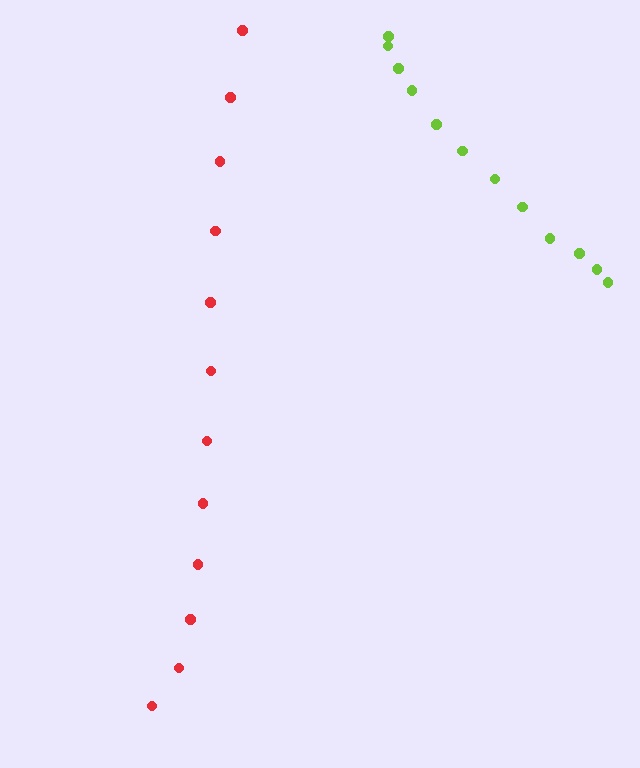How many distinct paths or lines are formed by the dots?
There are 2 distinct paths.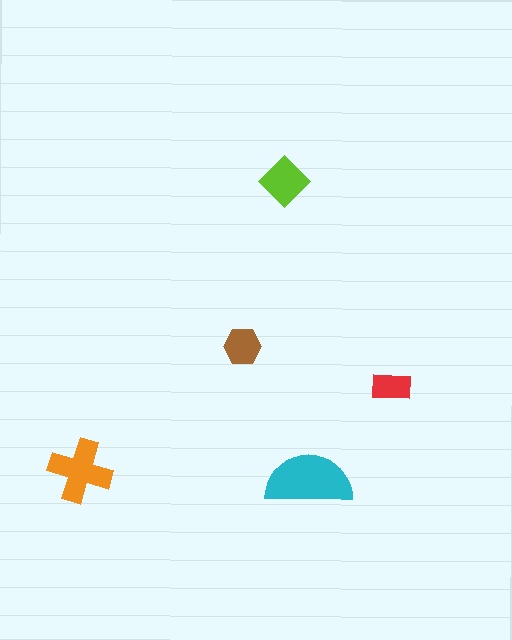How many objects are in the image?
There are 5 objects in the image.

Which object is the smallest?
The red rectangle.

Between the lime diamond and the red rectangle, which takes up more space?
The lime diamond.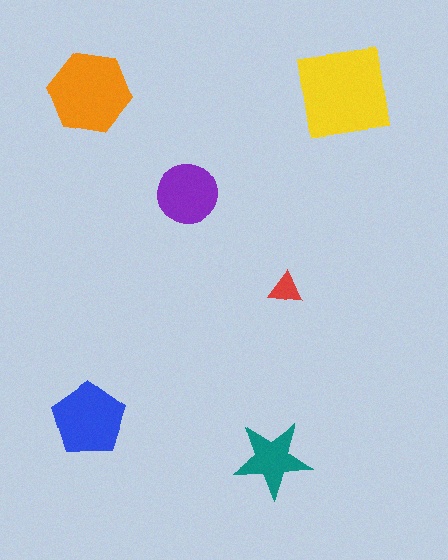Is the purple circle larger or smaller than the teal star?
Larger.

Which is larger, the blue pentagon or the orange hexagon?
The orange hexagon.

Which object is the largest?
The yellow square.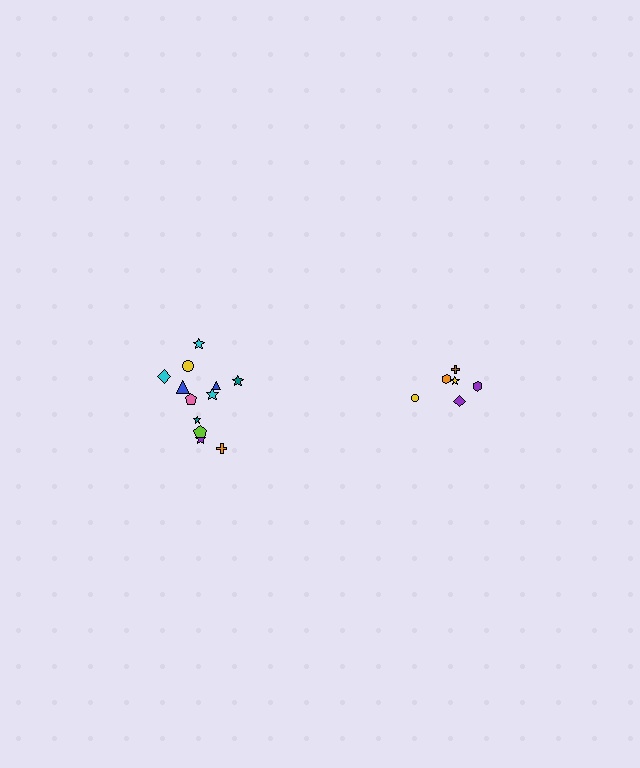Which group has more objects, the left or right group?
The left group.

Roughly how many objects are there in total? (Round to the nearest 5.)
Roughly 20 objects in total.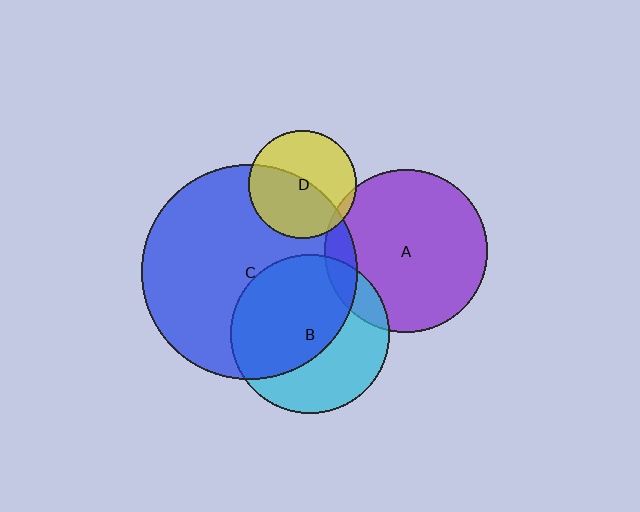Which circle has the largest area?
Circle C (blue).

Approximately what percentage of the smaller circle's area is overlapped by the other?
Approximately 5%.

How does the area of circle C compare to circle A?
Approximately 1.7 times.